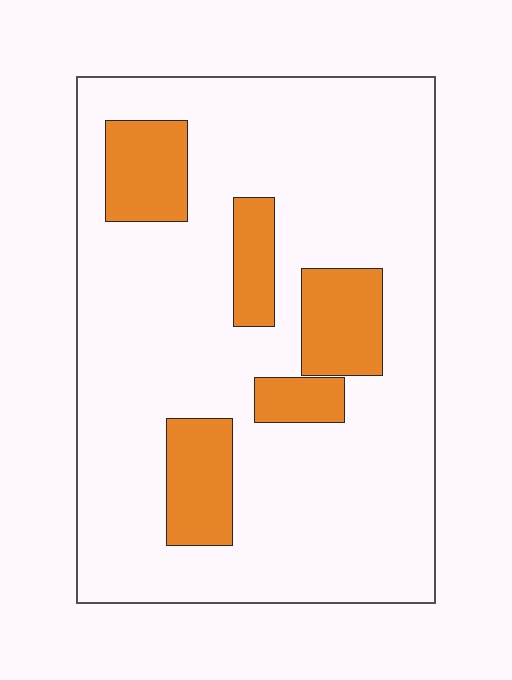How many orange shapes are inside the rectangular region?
5.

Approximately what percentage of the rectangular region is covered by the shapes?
Approximately 20%.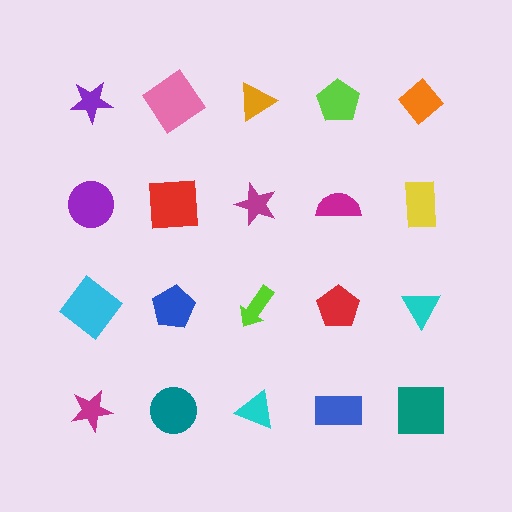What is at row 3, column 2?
A blue pentagon.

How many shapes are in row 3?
5 shapes.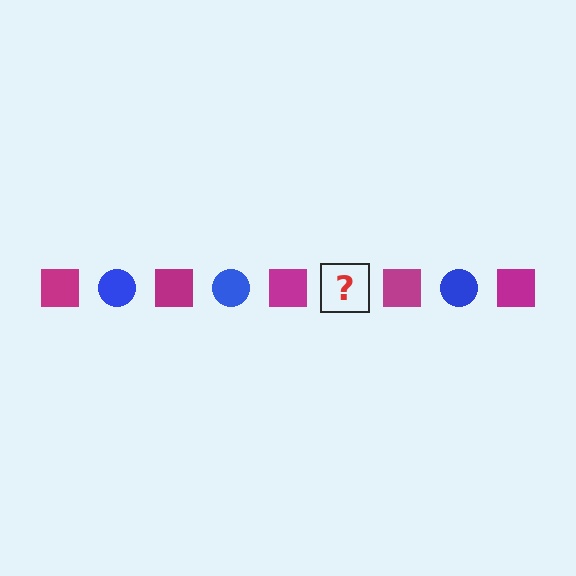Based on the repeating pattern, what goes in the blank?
The blank should be a blue circle.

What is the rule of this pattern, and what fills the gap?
The rule is that the pattern alternates between magenta square and blue circle. The gap should be filled with a blue circle.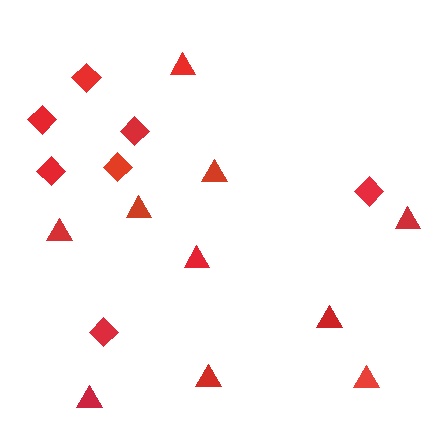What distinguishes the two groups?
There are 2 groups: one group of diamonds (7) and one group of triangles (10).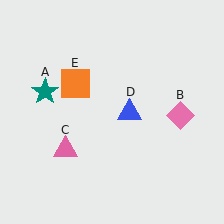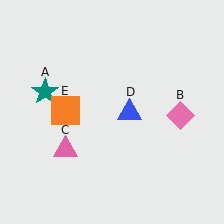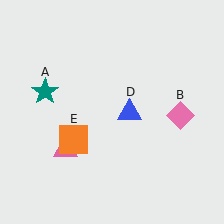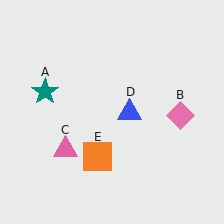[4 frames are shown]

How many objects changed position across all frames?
1 object changed position: orange square (object E).